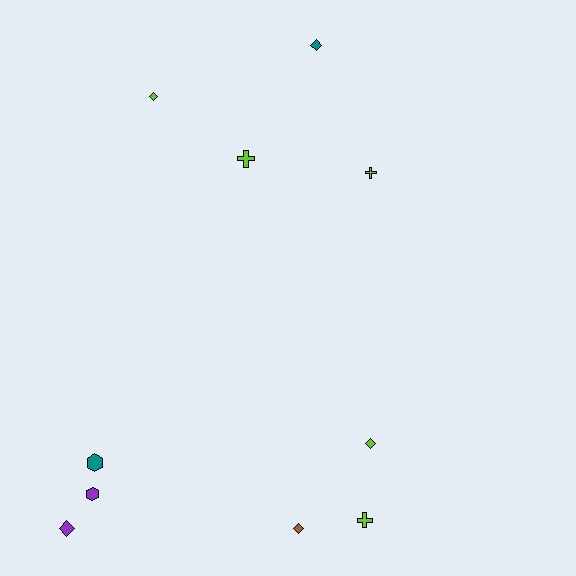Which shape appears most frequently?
Diamond, with 5 objects.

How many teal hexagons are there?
There is 1 teal hexagon.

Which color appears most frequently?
Lime, with 5 objects.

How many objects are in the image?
There are 10 objects.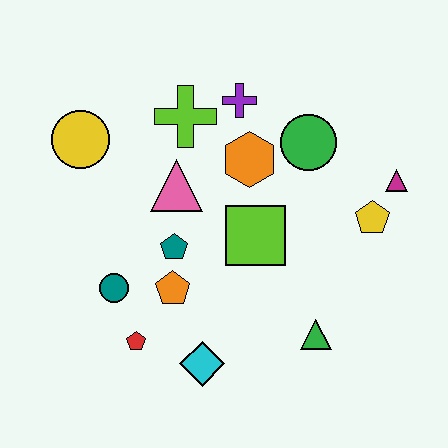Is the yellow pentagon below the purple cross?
Yes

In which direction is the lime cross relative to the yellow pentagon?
The lime cross is to the left of the yellow pentagon.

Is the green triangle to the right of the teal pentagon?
Yes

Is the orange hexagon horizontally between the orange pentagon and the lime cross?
No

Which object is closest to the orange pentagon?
The teal pentagon is closest to the orange pentagon.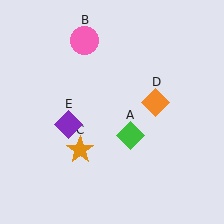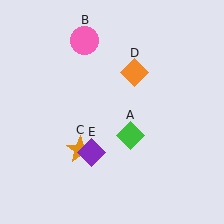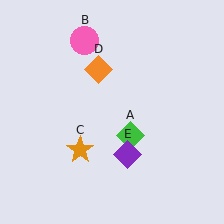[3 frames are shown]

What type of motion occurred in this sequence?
The orange diamond (object D), purple diamond (object E) rotated counterclockwise around the center of the scene.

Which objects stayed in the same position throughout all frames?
Green diamond (object A) and pink circle (object B) and orange star (object C) remained stationary.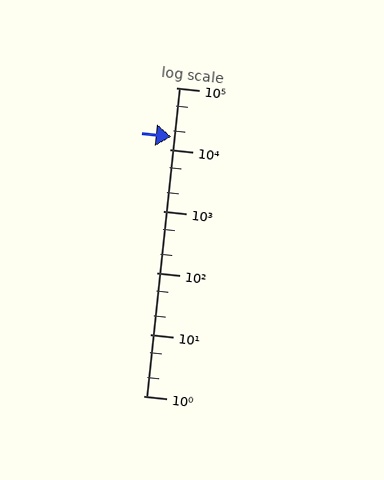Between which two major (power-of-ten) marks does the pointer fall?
The pointer is between 10000 and 100000.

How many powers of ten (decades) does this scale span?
The scale spans 5 decades, from 1 to 100000.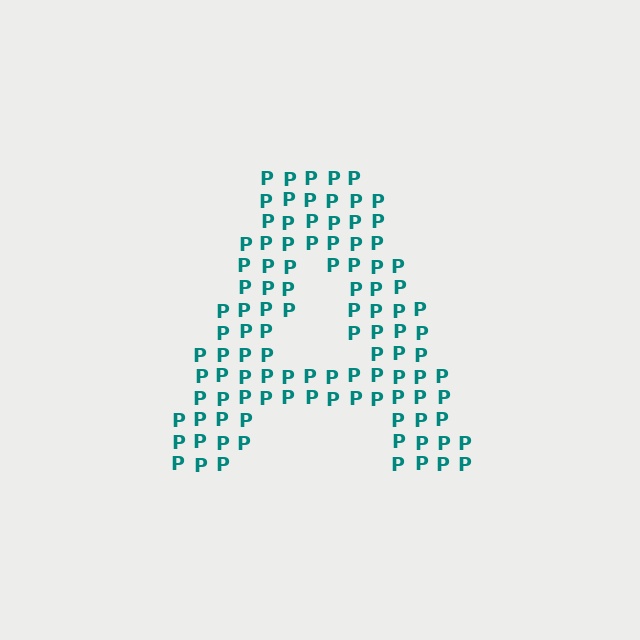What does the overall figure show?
The overall figure shows the letter A.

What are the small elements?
The small elements are letter P's.